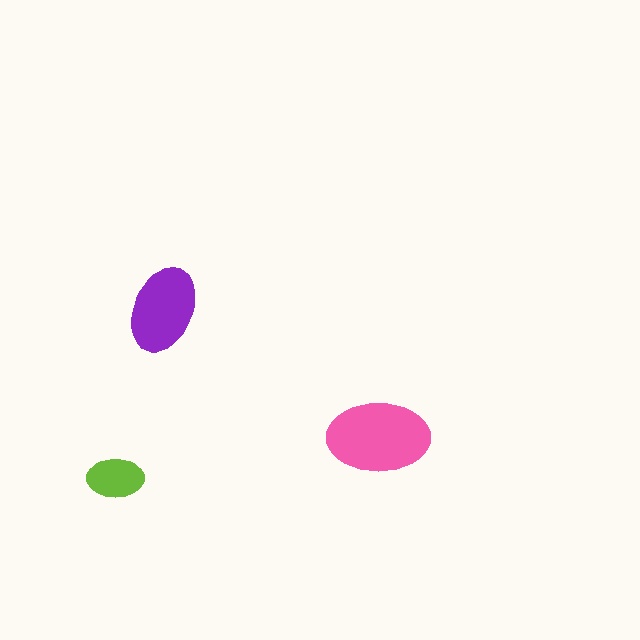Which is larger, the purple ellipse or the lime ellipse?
The purple one.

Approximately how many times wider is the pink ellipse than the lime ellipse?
About 2 times wider.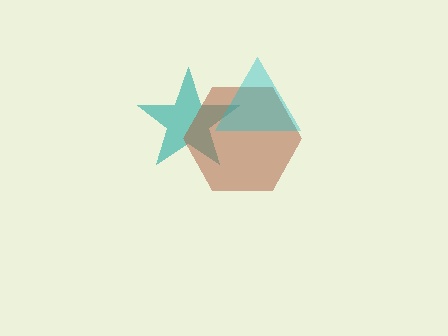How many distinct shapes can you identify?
There are 3 distinct shapes: a teal star, a brown hexagon, a cyan triangle.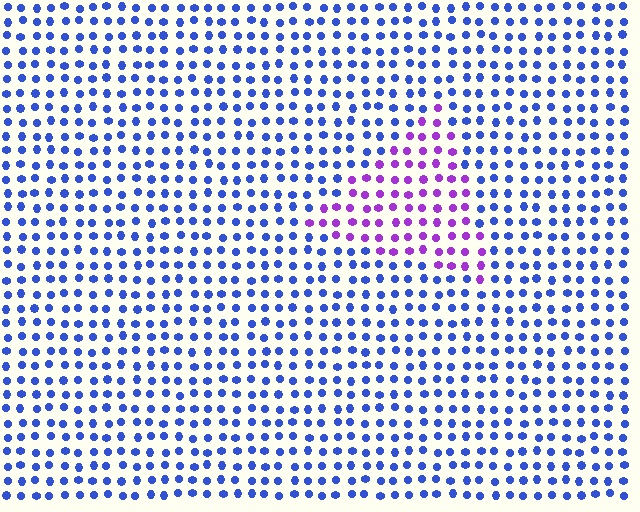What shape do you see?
I see a triangle.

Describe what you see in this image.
The image is filled with small blue elements in a uniform arrangement. A triangle-shaped region is visible where the elements are tinted to a slightly different hue, forming a subtle color boundary.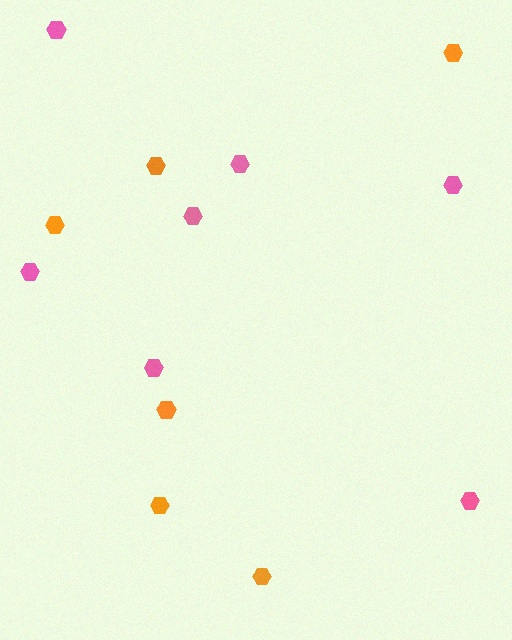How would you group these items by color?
There are 2 groups: one group of orange hexagons (6) and one group of pink hexagons (7).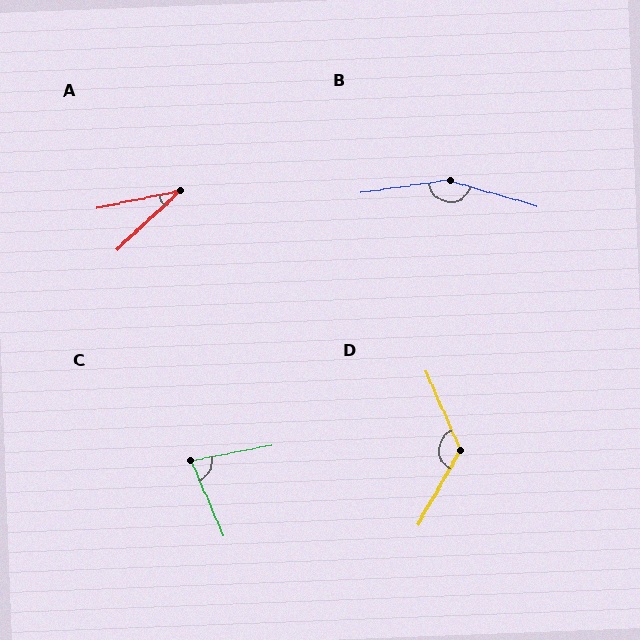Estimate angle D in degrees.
Approximately 126 degrees.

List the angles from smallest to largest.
A (31°), C (78°), D (126°), B (156°).